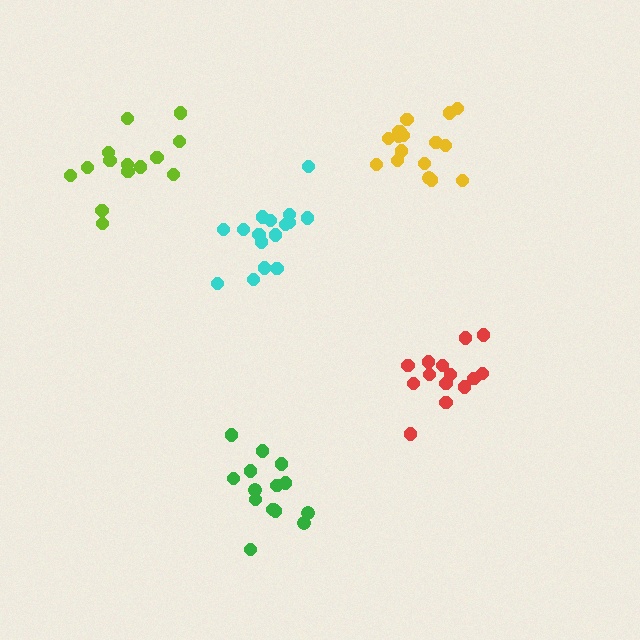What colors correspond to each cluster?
The clusters are colored: red, lime, green, cyan, yellow.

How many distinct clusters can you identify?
There are 5 distinct clusters.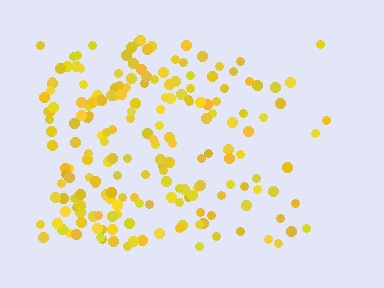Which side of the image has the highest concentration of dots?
The left.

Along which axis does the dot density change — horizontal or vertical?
Horizontal.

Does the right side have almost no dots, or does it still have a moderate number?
Still a moderate number, just noticeably fewer than the left.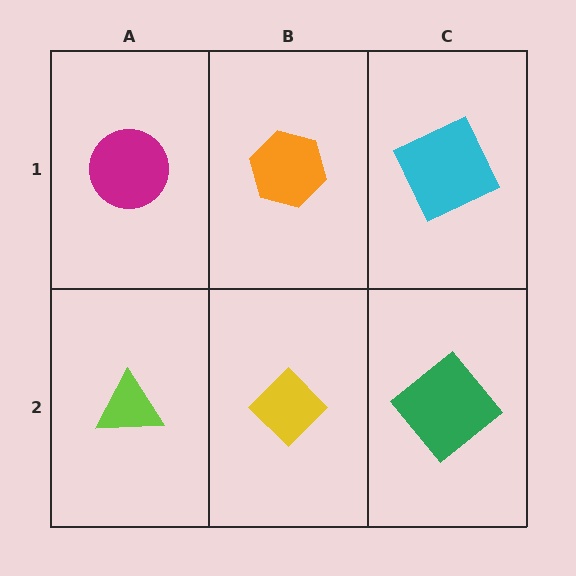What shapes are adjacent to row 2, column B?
An orange hexagon (row 1, column B), a lime triangle (row 2, column A), a green diamond (row 2, column C).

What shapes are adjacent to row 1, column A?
A lime triangle (row 2, column A), an orange hexagon (row 1, column B).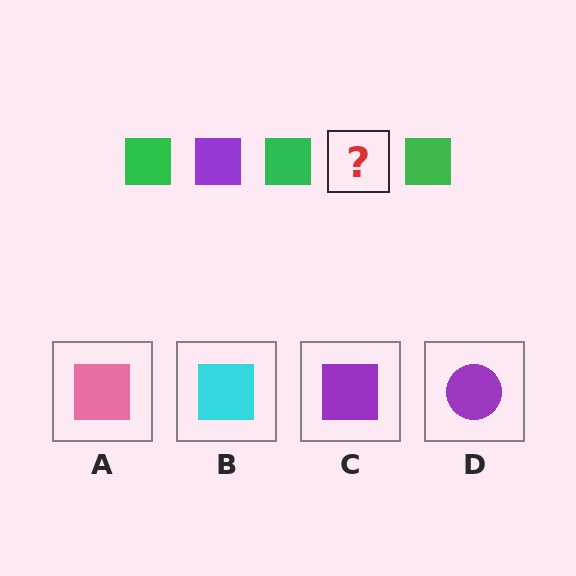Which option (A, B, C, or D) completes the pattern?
C.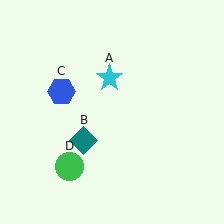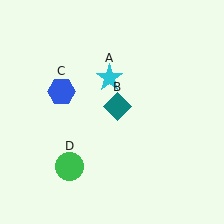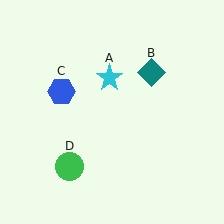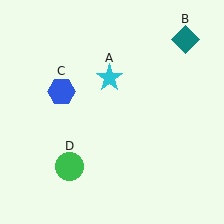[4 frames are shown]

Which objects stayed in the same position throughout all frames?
Cyan star (object A) and blue hexagon (object C) and green circle (object D) remained stationary.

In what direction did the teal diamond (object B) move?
The teal diamond (object B) moved up and to the right.